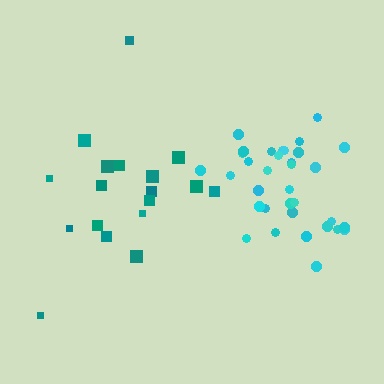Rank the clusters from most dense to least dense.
cyan, teal.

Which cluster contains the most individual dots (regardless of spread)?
Cyan (34).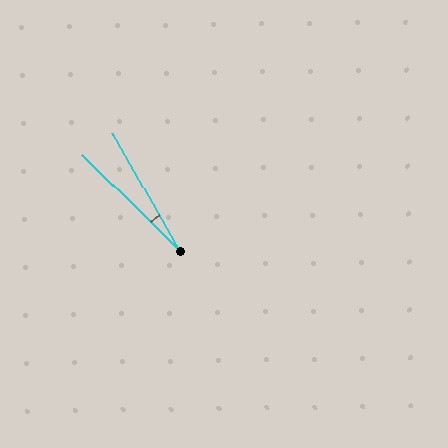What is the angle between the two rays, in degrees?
Approximately 16 degrees.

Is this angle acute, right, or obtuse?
It is acute.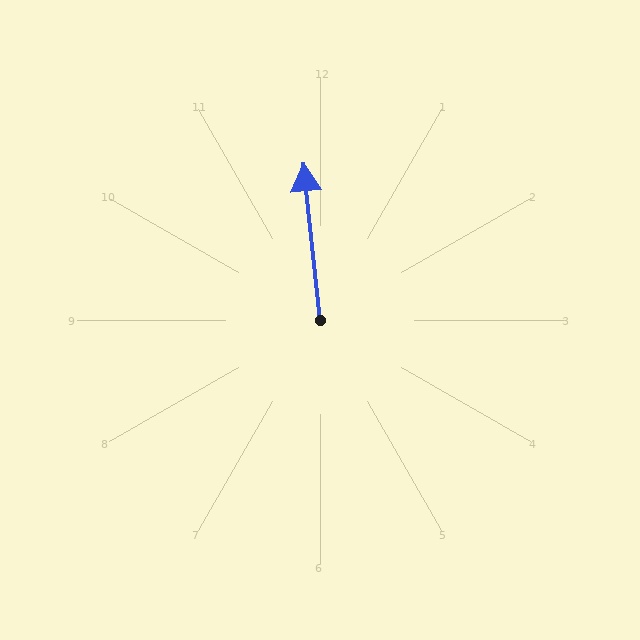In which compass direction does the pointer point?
North.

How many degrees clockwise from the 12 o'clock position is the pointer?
Approximately 354 degrees.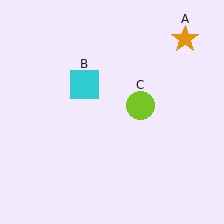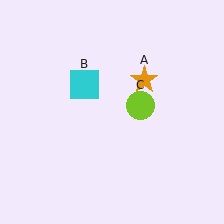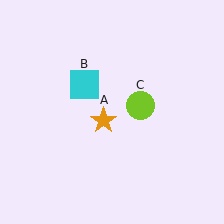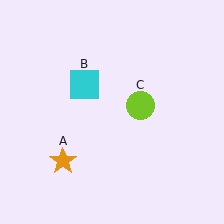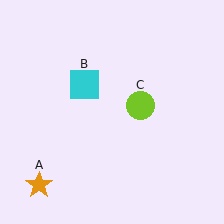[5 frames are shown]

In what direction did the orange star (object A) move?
The orange star (object A) moved down and to the left.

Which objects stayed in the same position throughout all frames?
Cyan square (object B) and lime circle (object C) remained stationary.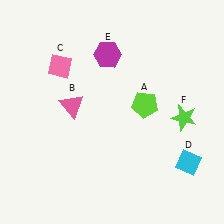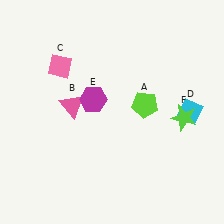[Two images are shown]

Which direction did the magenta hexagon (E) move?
The magenta hexagon (E) moved down.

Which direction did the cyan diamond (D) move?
The cyan diamond (D) moved up.